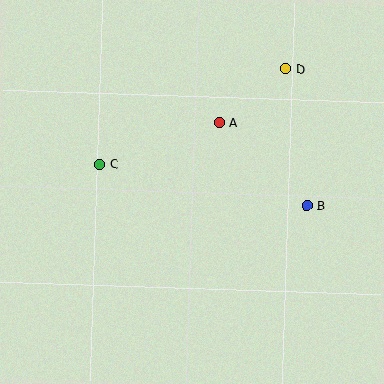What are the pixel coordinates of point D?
Point D is at (286, 69).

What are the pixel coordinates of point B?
Point B is at (307, 205).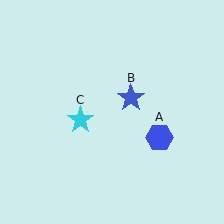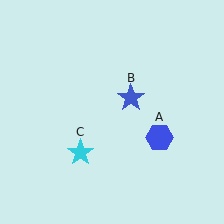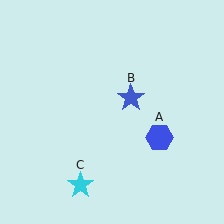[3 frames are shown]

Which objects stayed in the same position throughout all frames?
Blue hexagon (object A) and blue star (object B) remained stationary.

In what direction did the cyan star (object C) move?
The cyan star (object C) moved down.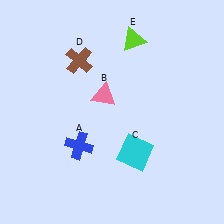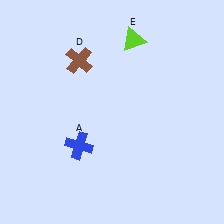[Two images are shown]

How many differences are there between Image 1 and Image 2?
There are 2 differences between the two images.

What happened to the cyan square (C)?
The cyan square (C) was removed in Image 2. It was in the bottom-right area of Image 1.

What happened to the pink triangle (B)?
The pink triangle (B) was removed in Image 2. It was in the top-left area of Image 1.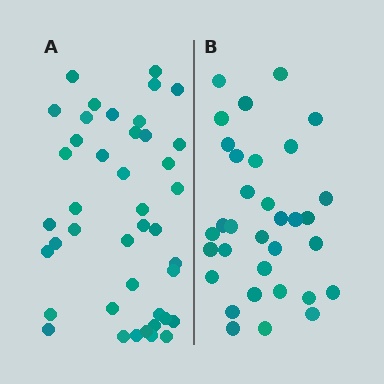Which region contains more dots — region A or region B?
Region A (the left region) has more dots.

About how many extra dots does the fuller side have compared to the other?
Region A has roughly 8 or so more dots than region B.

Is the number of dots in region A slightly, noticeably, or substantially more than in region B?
Region A has noticeably more, but not dramatically so. The ratio is roughly 1.3 to 1.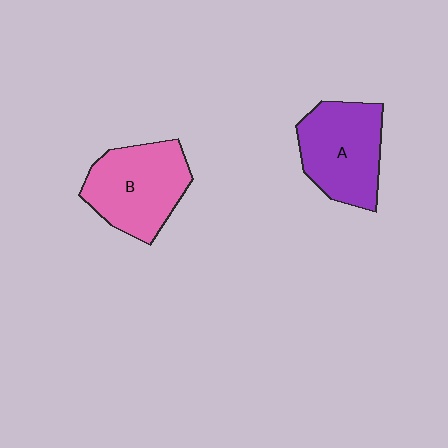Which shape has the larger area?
Shape B (pink).